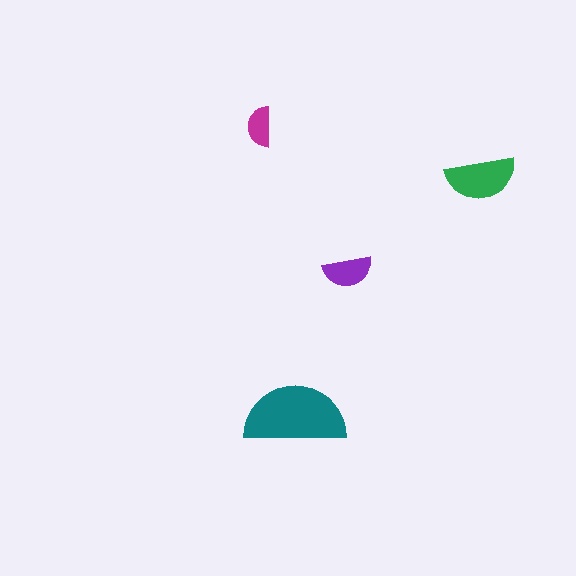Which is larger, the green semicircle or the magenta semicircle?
The green one.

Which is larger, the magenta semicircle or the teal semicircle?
The teal one.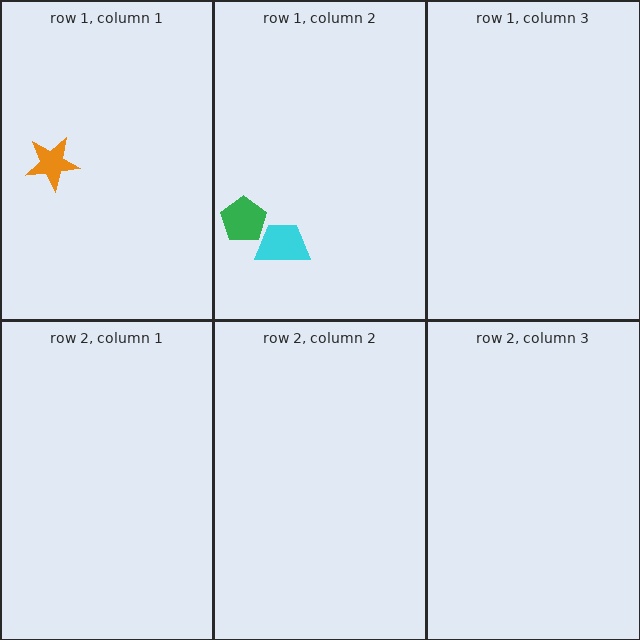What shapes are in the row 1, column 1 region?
The orange star.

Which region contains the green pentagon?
The row 1, column 2 region.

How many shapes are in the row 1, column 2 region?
2.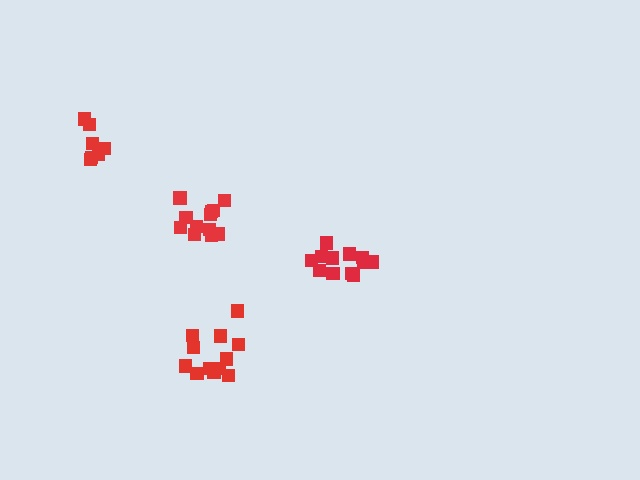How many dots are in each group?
Group 1: 12 dots, Group 2: 12 dots, Group 3: 7 dots, Group 4: 12 dots (43 total).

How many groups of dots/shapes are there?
There are 4 groups.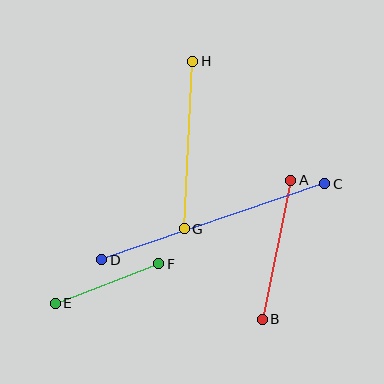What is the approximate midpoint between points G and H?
The midpoint is at approximately (188, 145) pixels.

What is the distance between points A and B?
The distance is approximately 141 pixels.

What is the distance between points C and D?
The distance is approximately 236 pixels.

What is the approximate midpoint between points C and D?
The midpoint is at approximately (213, 222) pixels.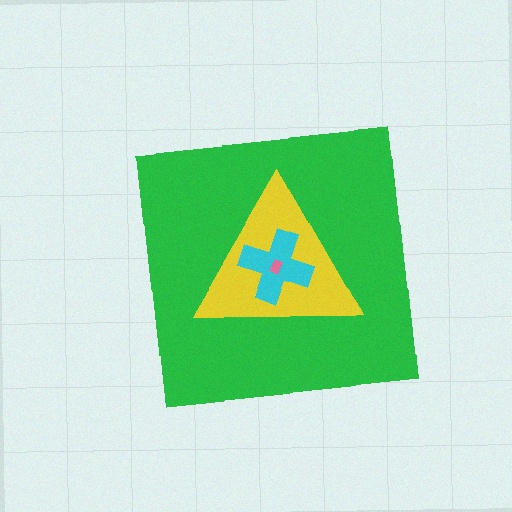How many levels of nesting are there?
4.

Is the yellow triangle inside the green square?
Yes.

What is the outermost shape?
The green square.